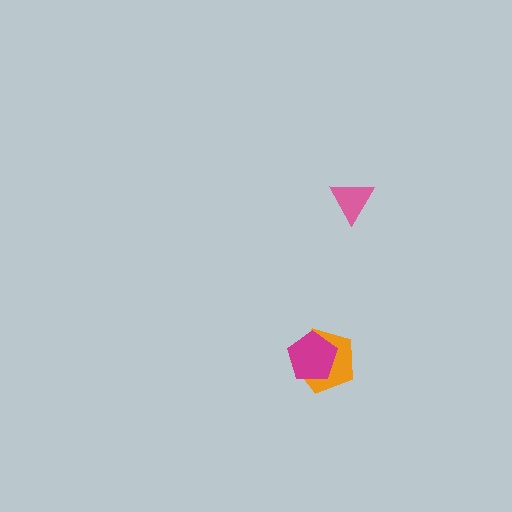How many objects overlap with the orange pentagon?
1 object overlaps with the orange pentagon.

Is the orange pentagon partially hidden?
Yes, it is partially covered by another shape.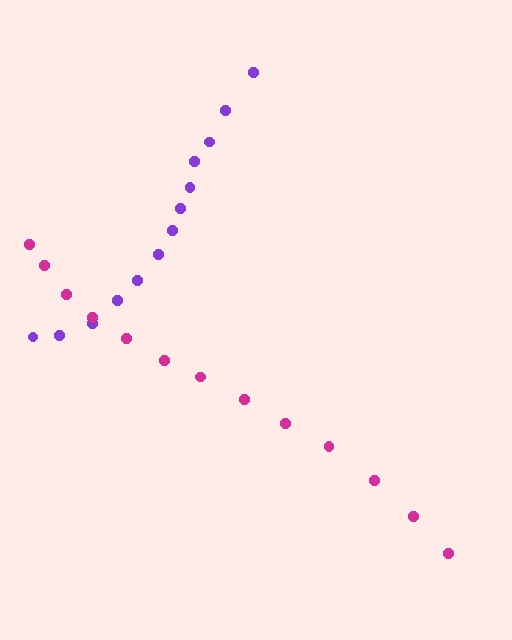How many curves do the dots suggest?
There are 2 distinct paths.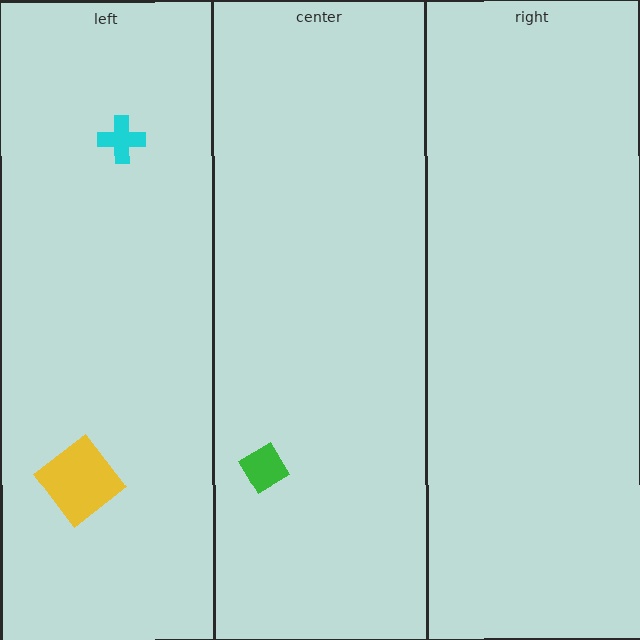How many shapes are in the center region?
1.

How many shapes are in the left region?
2.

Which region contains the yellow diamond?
The left region.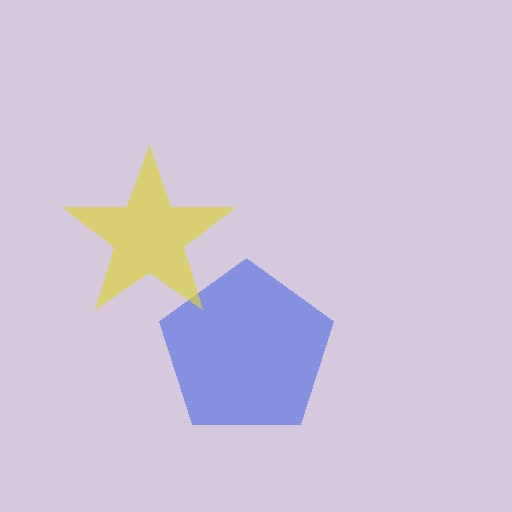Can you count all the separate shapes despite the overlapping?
Yes, there are 2 separate shapes.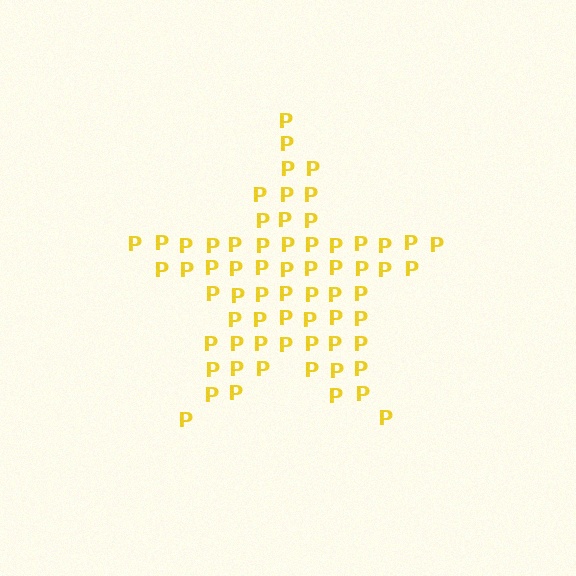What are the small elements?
The small elements are letter P's.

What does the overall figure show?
The overall figure shows a star.